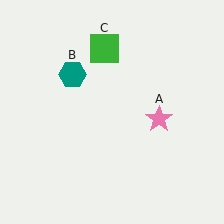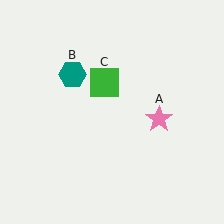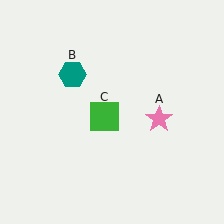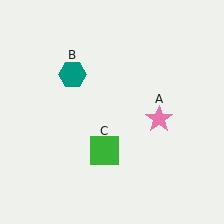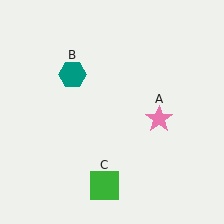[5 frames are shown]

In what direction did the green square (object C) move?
The green square (object C) moved down.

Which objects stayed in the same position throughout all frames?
Pink star (object A) and teal hexagon (object B) remained stationary.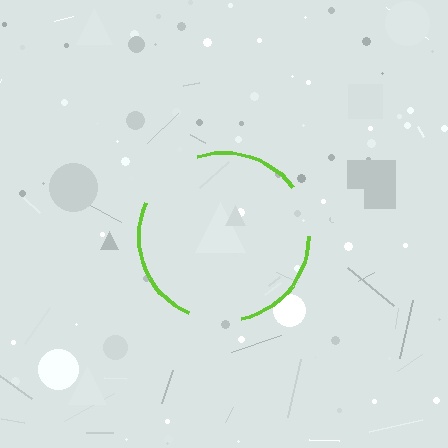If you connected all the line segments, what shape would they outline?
They would outline a circle.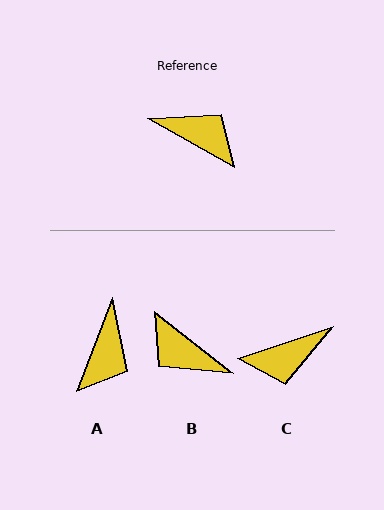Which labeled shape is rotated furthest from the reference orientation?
B, about 171 degrees away.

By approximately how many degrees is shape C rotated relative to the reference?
Approximately 132 degrees clockwise.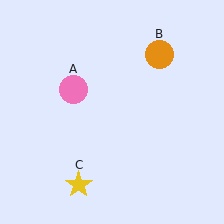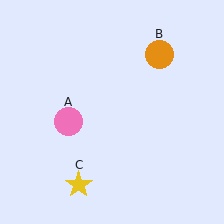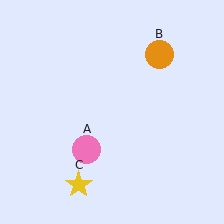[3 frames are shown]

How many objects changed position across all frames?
1 object changed position: pink circle (object A).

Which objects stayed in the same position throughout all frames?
Orange circle (object B) and yellow star (object C) remained stationary.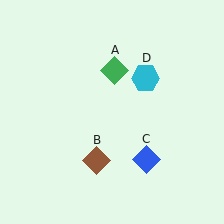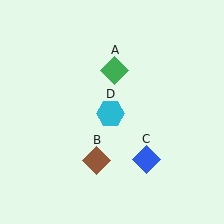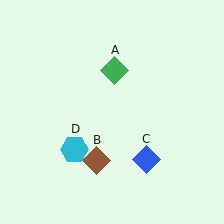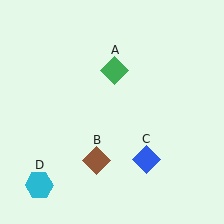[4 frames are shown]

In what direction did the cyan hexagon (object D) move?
The cyan hexagon (object D) moved down and to the left.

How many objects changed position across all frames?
1 object changed position: cyan hexagon (object D).